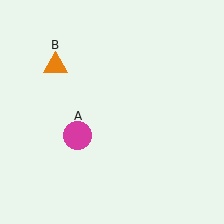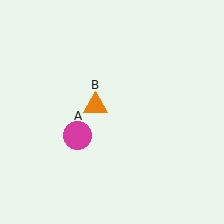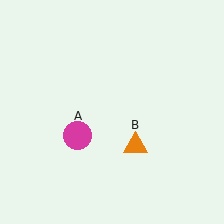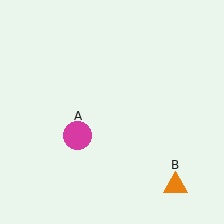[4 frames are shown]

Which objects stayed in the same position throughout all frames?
Magenta circle (object A) remained stationary.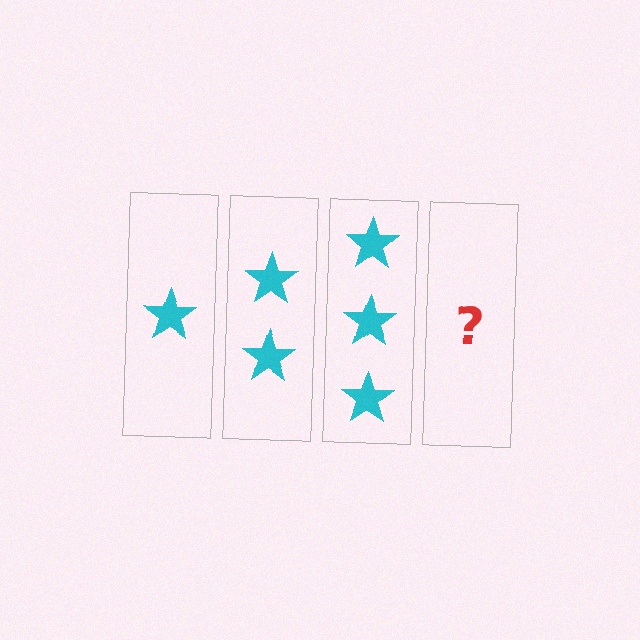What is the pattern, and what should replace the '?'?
The pattern is that each step adds one more star. The '?' should be 4 stars.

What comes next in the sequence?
The next element should be 4 stars.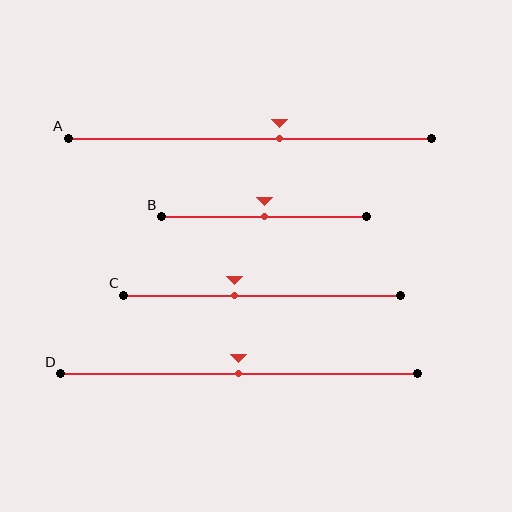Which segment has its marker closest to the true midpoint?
Segment B has its marker closest to the true midpoint.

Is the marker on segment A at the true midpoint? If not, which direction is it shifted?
No, the marker on segment A is shifted to the right by about 8% of the segment length.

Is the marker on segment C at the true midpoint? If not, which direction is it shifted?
No, the marker on segment C is shifted to the left by about 10% of the segment length.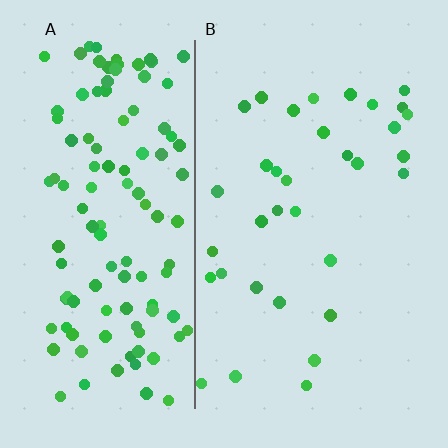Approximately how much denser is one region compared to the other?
Approximately 3.5× — region A over region B.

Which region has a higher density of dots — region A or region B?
A (the left).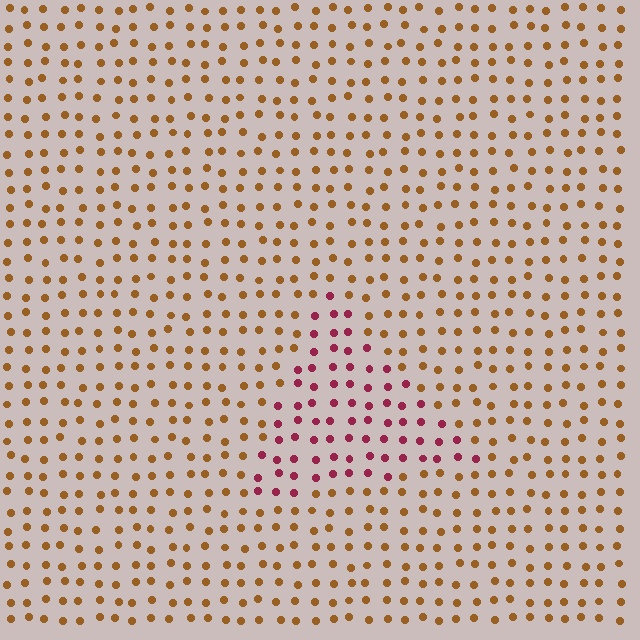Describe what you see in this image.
The image is filled with small brown elements in a uniform arrangement. A triangle-shaped region is visible where the elements are tinted to a slightly different hue, forming a subtle color boundary.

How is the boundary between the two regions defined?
The boundary is defined purely by a slight shift in hue (about 53 degrees). Spacing, size, and orientation are identical on both sides.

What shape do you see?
I see a triangle.